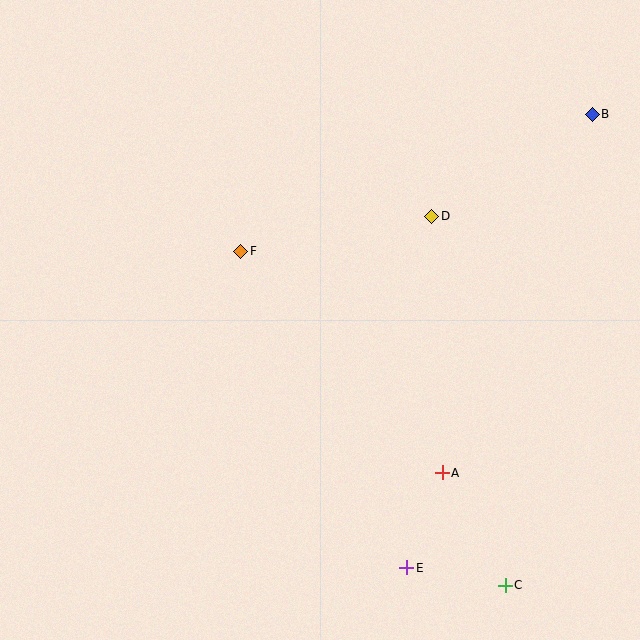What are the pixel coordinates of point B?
Point B is at (592, 114).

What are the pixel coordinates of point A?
Point A is at (442, 473).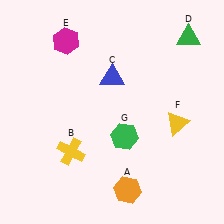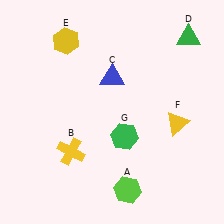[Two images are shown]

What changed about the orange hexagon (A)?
In Image 1, A is orange. In Image 2, it changed to lime.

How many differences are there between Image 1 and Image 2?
There are 2 differences between the two images.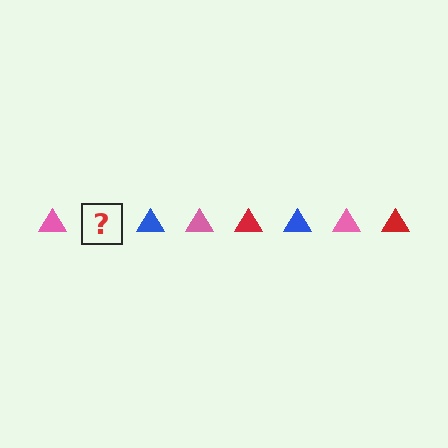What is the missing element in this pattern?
The missing element is a red triangle.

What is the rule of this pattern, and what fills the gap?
The rule is that the pattern cycles through pink, red, blue triangles. The gap should be filled with a red triangle.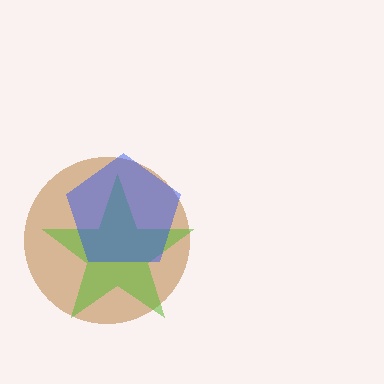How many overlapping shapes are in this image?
There are 3 overlapping shapes in the image.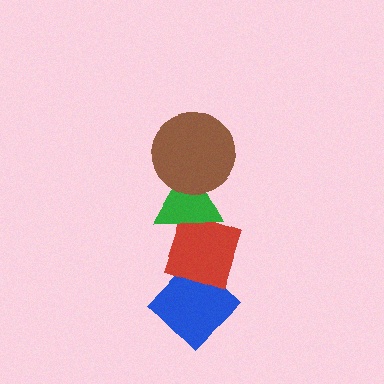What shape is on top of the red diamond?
The green triangle is on top of the red diamond.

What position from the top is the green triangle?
The green triangle is 2nd from the top.